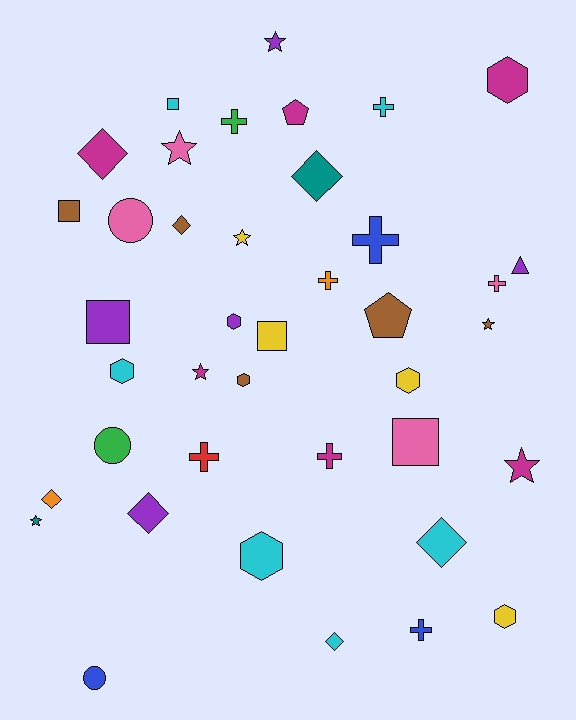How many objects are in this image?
There are 40 objects.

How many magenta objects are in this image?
There are 6 magenta objects.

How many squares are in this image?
There are 5 squares.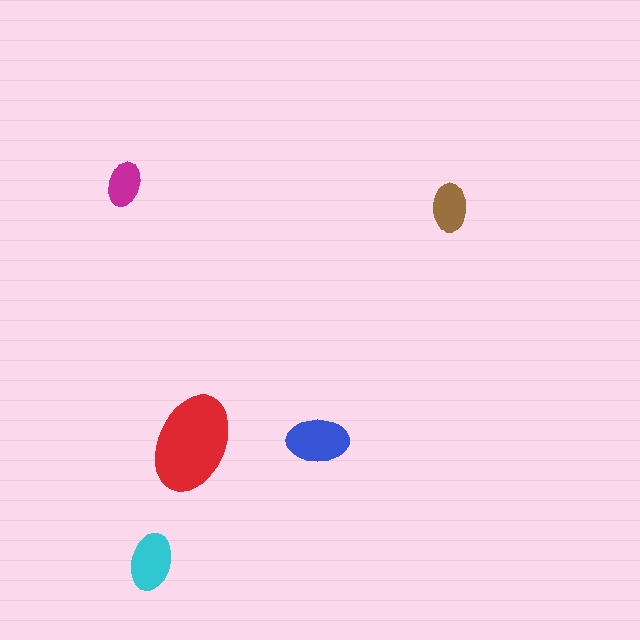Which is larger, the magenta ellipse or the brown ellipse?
The brown one.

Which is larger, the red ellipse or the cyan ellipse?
The red one.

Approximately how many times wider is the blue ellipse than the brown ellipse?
About 1.5 times wider.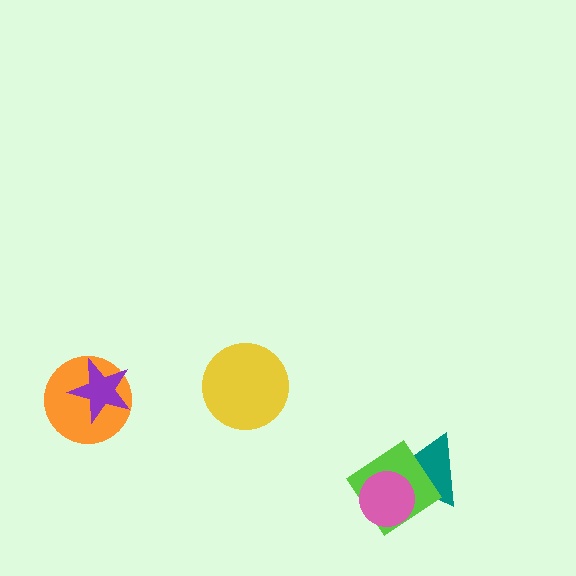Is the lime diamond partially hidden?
Yes, it is partially covered by another shape.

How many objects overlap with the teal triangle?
2 objects overlap with the teal triangle.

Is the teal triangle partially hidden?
Yes, it is partially covered by another shape.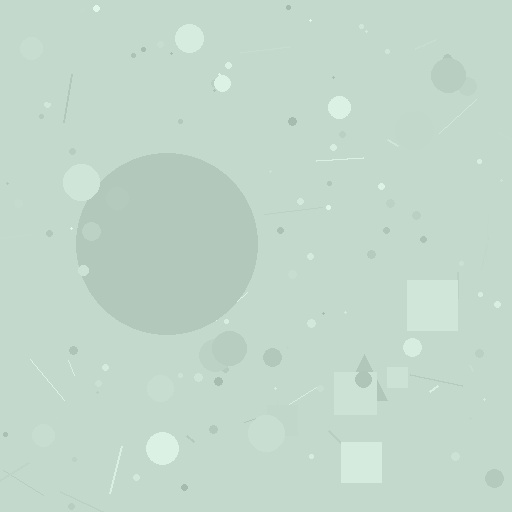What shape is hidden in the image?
A circle is hidden in the image.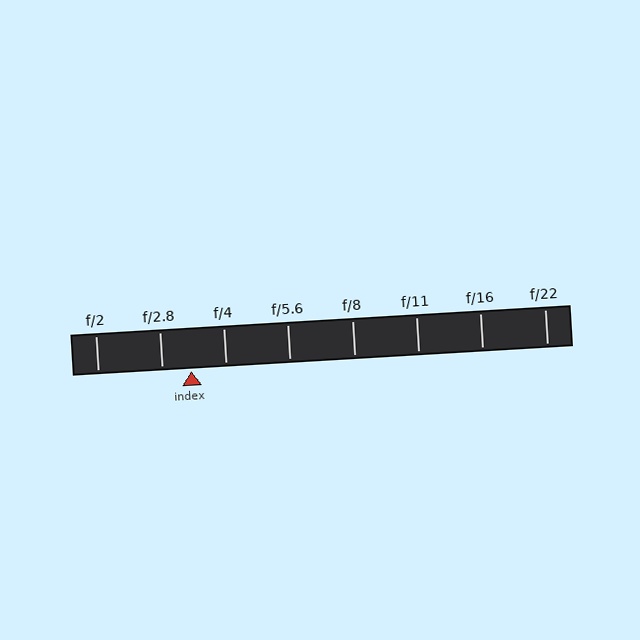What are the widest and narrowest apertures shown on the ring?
The widest aperture shown is f/2 and the narrowest is f/22.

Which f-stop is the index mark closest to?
The index mark is closest to f/2.8.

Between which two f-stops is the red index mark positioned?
The index mark is between f/2.8 and f/4.